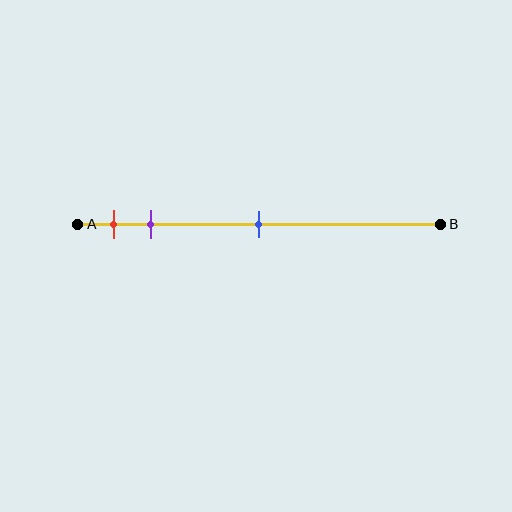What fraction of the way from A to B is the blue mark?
The blue mark is approximately 50% (0.5) of the way from A to B.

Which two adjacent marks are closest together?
The red and purple marks are the closest adjacent pair.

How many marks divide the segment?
There are 3 marks dividing the segment.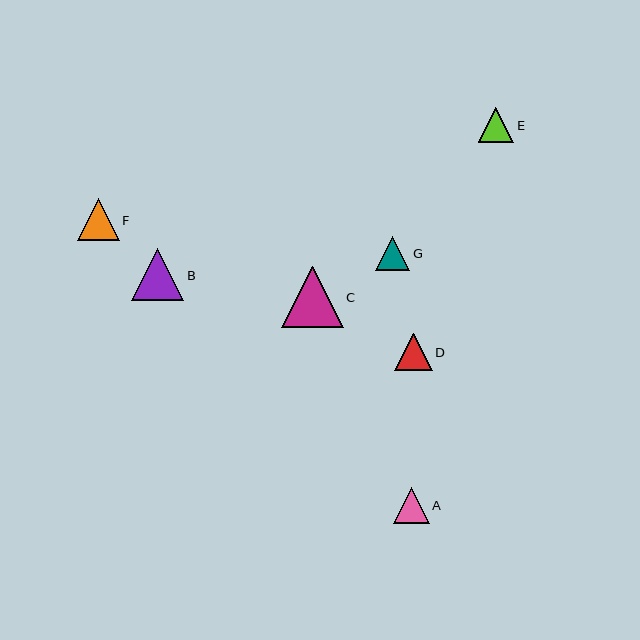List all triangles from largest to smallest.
From largest to smallest: C, B, F, D, A, E, G.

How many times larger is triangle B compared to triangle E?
Triangle B is approximately 1.5 times the size of triangle E.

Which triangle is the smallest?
Triangle G is the smallest with a size of approximately 34 pixels.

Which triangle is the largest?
Triangle C is the largest with a size of approximately 62 pixels.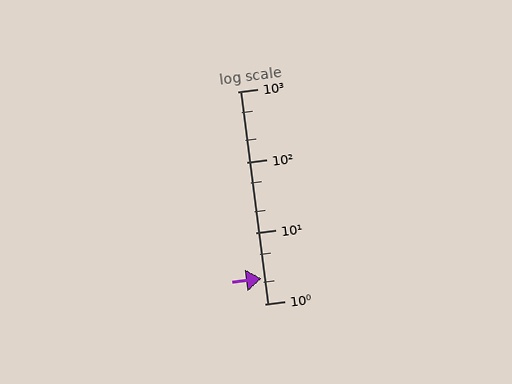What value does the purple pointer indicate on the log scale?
The pointer indicates approximately 2.3.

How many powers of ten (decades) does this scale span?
The scale spans 3 decades, from 1 to 1000.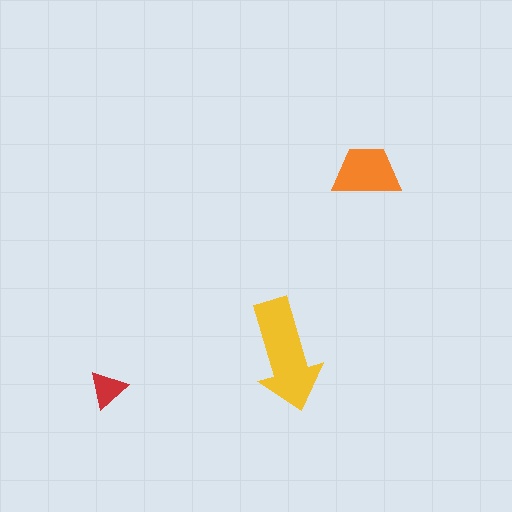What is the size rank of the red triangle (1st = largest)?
3rd.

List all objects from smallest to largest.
The red triangle, the orange trapezoid, the yellow arrow.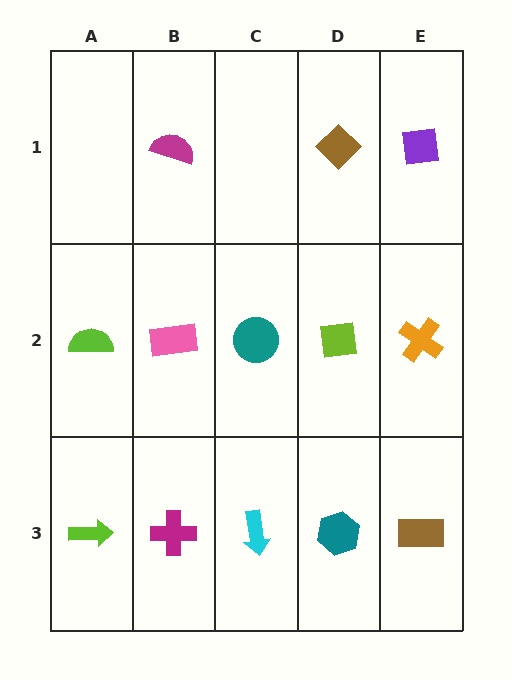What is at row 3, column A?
A lime arrow.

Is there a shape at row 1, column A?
No, that cell is empty.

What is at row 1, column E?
A purple square.